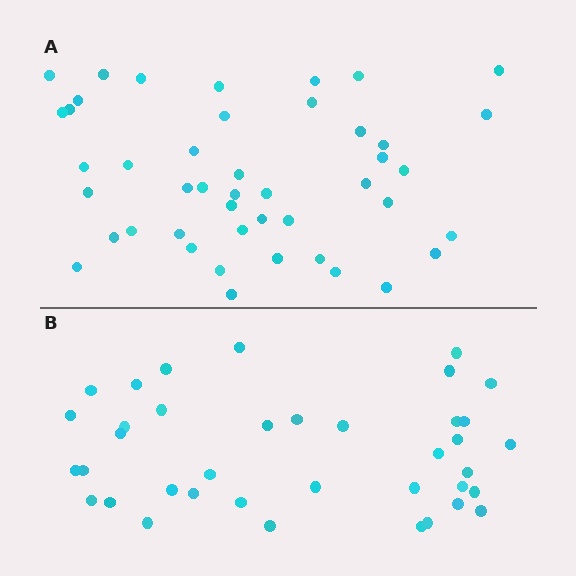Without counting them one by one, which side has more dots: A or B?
Region A (the top region) has more dots.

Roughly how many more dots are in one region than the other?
Region A has roughly 8 or so more dots than region B.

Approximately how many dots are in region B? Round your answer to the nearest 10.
About 40 dots. (The exact count is 38, which rounds to 40.)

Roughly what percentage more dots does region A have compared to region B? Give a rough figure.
About 20% more.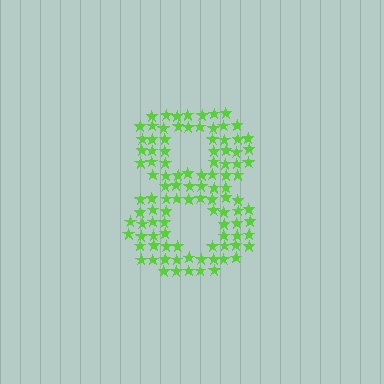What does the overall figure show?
The overall figure shows the digit 8.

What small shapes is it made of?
It is made of small stars.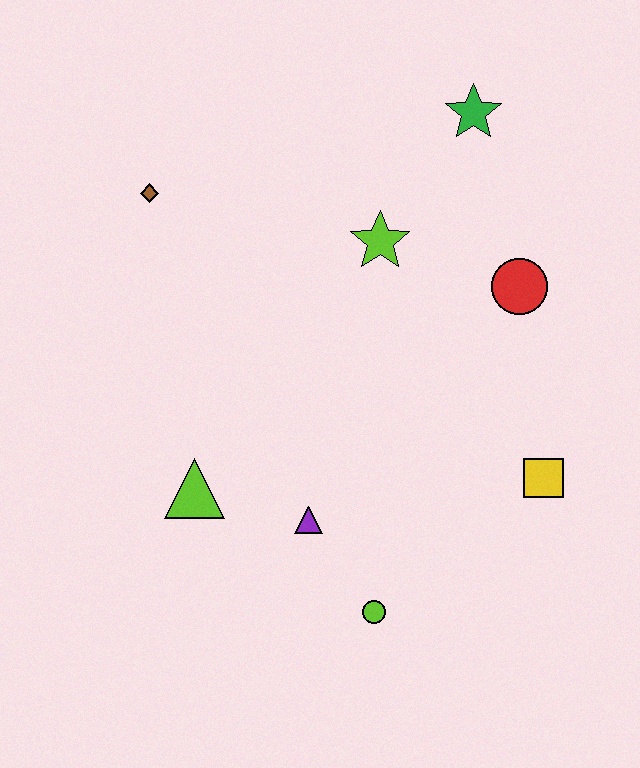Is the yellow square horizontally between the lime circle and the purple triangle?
No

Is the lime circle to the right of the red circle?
No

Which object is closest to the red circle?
The lime star is closest to the red circle.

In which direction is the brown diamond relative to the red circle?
The brown diamond is to the left of the red circle.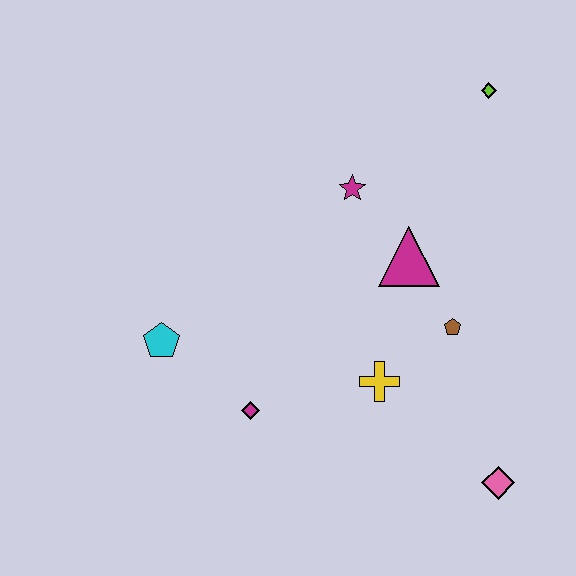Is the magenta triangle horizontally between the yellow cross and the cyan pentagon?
No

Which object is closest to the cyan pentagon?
The magenta diamond is closest to the cyan pentagon.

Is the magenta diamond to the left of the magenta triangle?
Yes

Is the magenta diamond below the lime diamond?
Yes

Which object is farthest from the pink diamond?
The lime diamond is farthest from the pink diamond.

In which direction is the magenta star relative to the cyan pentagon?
The magenta star is to the right of the cyan pentagon.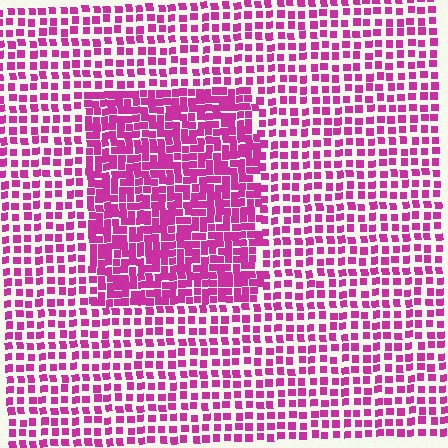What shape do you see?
I see a rectangle.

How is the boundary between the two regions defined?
The boundary is defined by a change in element density (approximately 1.8x ratio). All elements are the same color, size, and shape.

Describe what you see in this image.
The image contains small magenta elements arranged at two different densities. A rectangle-shaped region is visible where the elements are more densely packed than the surrounding area.